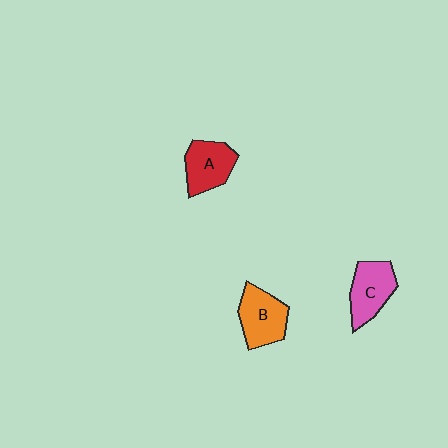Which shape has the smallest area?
Shape A (red).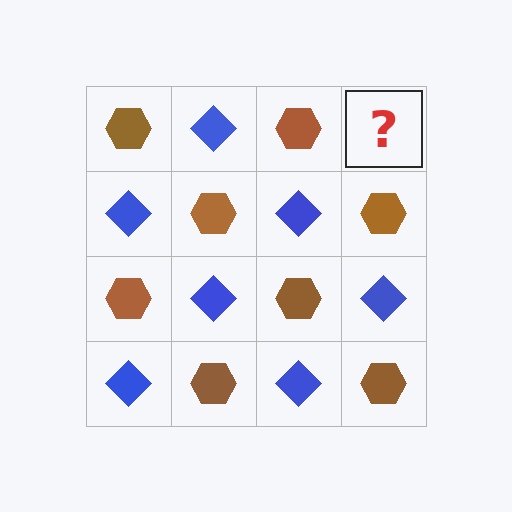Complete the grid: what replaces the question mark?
The question mark should be replaced with a blue diamond.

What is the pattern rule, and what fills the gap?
The rule is that it alternates brown hexagon and blue diamond in a checkerboard pattern. The gap should be filled with a blue diamond.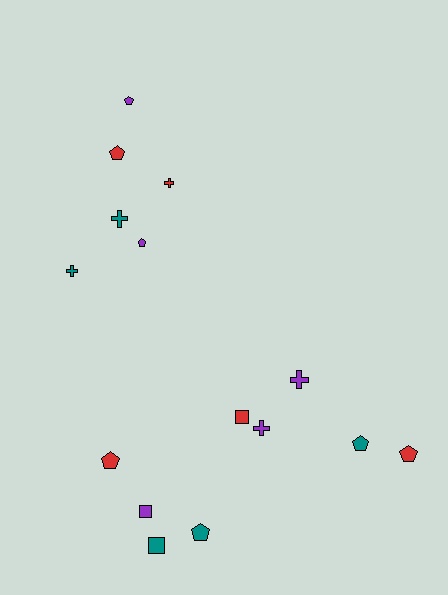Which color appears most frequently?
Red, with 5 objects.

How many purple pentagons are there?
There are 2 purple pentagons.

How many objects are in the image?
There are 15 objects.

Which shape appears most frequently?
Pentagon, with 7 objects.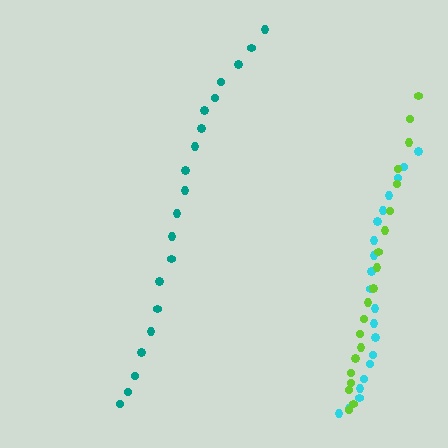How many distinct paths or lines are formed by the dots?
There are 3 distinct paths.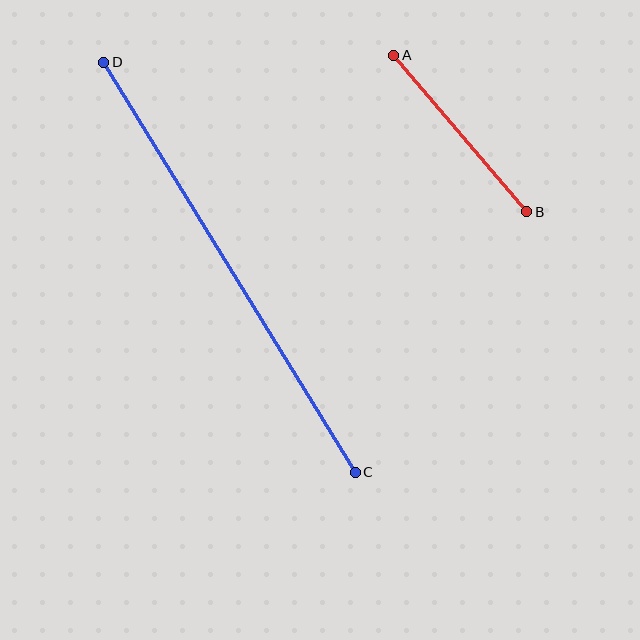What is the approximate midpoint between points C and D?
The midpoint is at approximately (230, 267) pixels.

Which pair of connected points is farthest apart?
Points C and D are farthest apart.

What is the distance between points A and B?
The distance is approximately 205 pixels.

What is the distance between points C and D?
The distance is approximately 481 pixels.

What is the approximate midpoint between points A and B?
The midpoint is at approximately (460, 134) pixels.